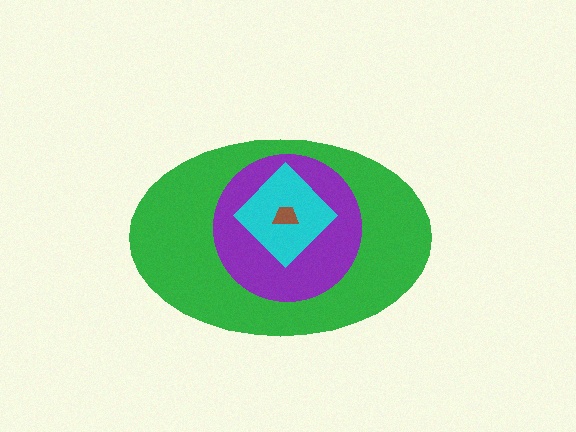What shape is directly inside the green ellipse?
The purple circle.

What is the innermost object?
The brown trapezoid.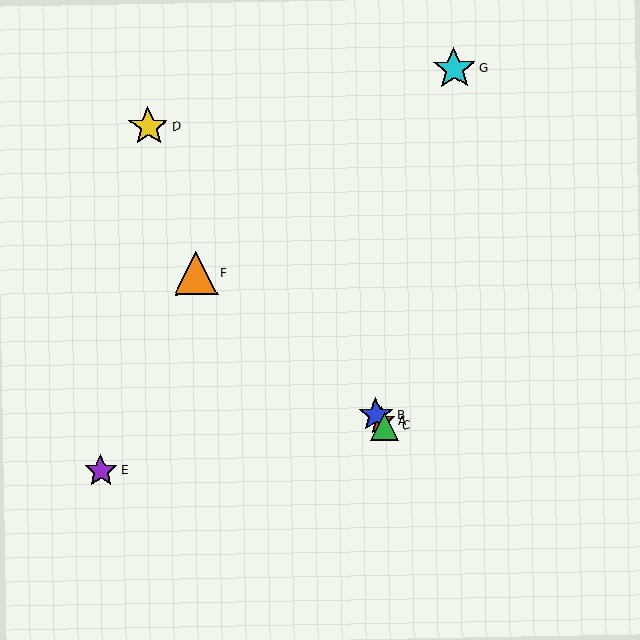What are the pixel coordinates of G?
Object G is at (454, 69).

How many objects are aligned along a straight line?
4 objects (A, B, C, D) are aligned along a straight line.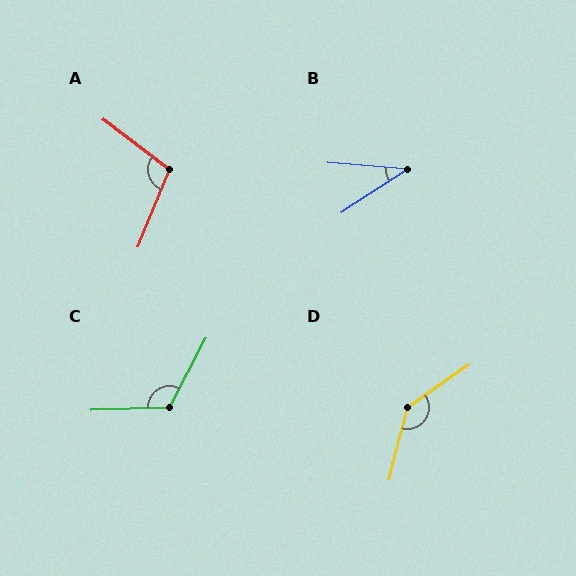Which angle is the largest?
D, at approximately 139 degrees.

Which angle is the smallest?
B, at approximately 38 degrees.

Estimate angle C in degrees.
Approximately 120 degrees.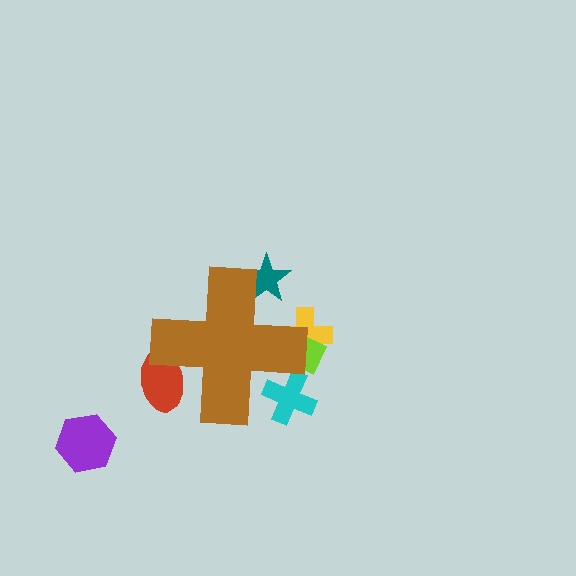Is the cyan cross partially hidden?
Yes, the cyan cross is partially hidden behind the brown cross.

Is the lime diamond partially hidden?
Yes, the lime diamond is partially hidden behind the brown cross.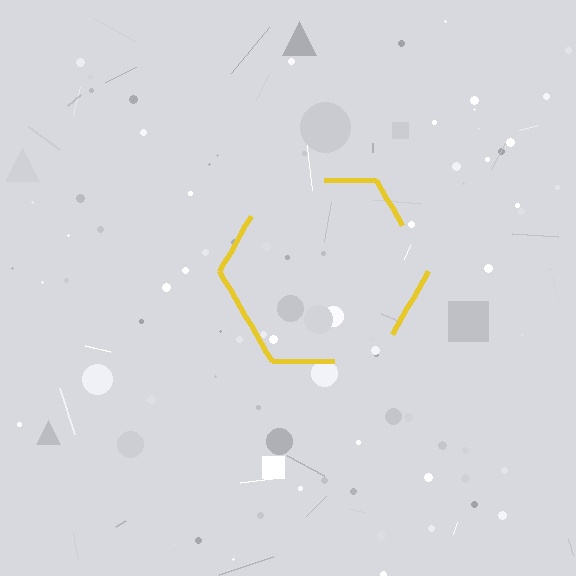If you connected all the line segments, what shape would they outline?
They would outline a hexagon.